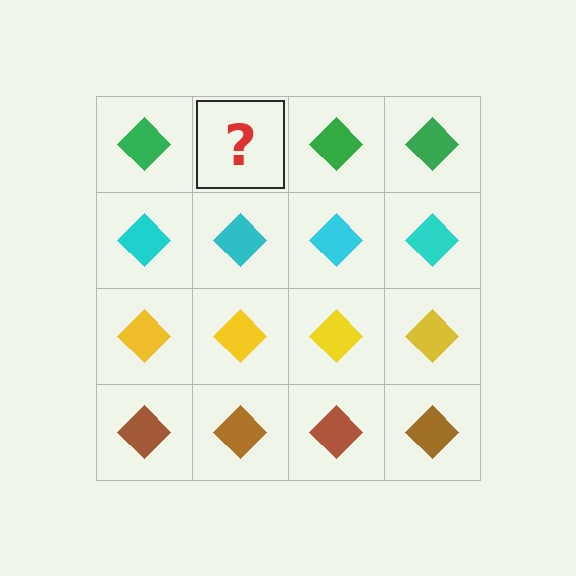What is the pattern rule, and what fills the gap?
The rule is that each row has a consistent color. The gap should be filled with a green diamond.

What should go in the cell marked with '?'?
The missing cell should contain a green diamond.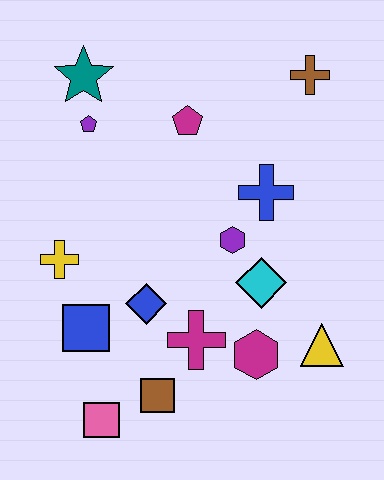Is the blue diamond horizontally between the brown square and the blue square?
Yes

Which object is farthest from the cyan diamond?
The teal star is farthest from the cyan diamond.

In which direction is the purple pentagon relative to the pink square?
The purple pentagon is above the pink square.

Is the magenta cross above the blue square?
No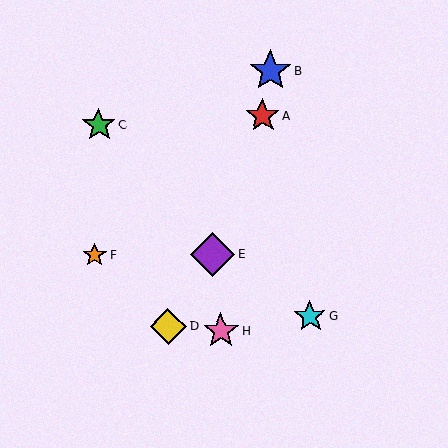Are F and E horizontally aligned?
Yes, both are at y≈255.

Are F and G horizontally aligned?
No, F is at y≈255 and G is at y≈316.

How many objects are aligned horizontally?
2 objects (E, F) are aligned horizontally.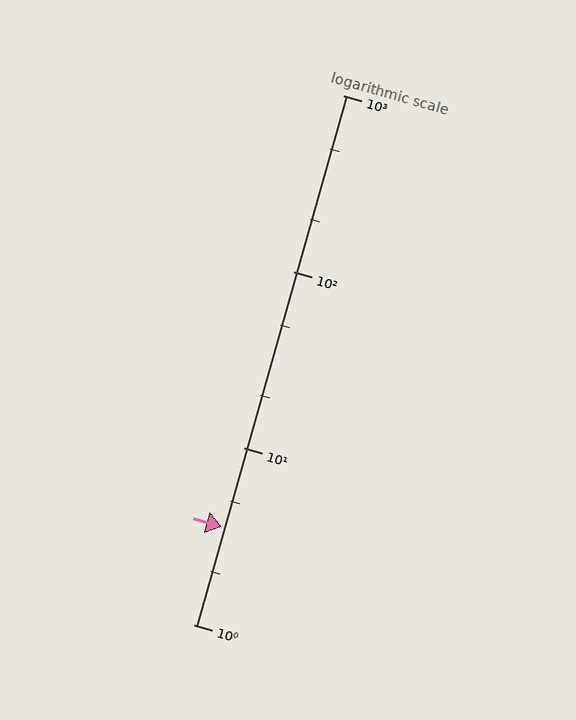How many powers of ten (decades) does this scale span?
The scale spans 3 decades, from 1 to 1000.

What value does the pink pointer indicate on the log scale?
The pointer indicates approximately 3.6.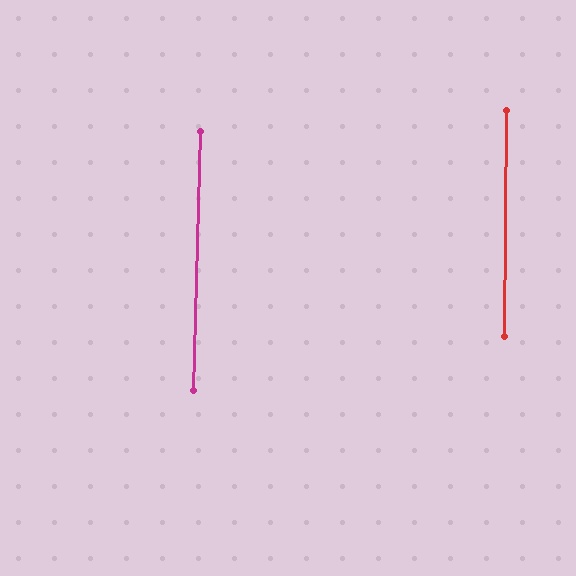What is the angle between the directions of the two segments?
Approximately 1 degree.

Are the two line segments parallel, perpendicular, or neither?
Parallel — their directions differ by only 1.1°.